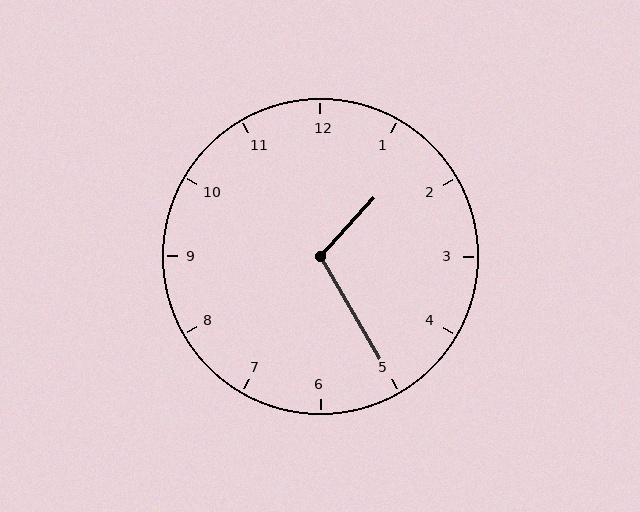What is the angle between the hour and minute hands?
Approximately 108 degrees.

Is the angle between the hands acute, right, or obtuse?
It is obtuse.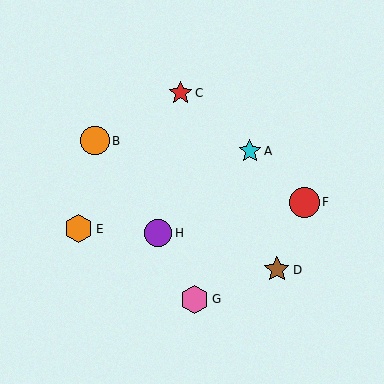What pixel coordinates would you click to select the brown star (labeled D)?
Click at (277, 270) to select the brown star D.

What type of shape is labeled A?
Shape A is a cyan star.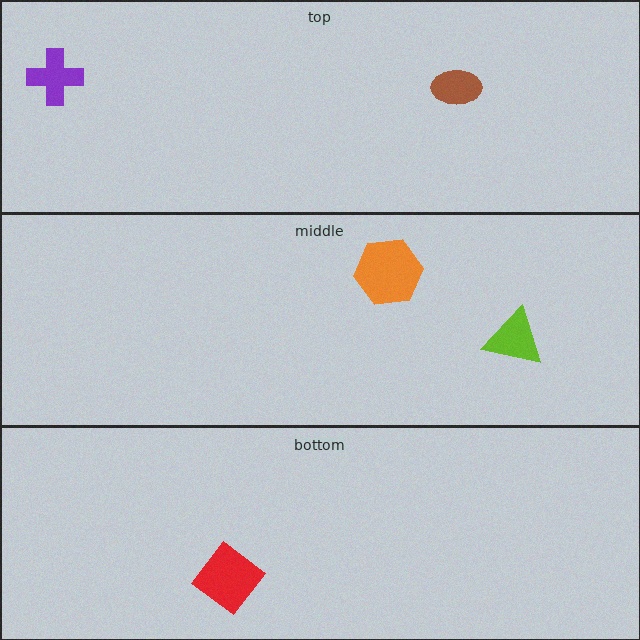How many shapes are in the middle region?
2.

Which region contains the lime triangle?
The middle region.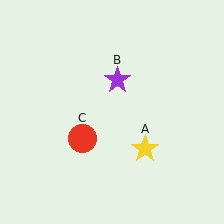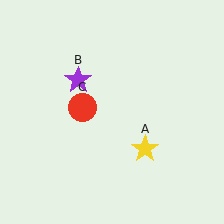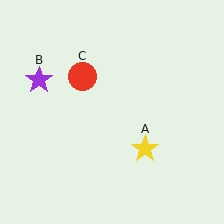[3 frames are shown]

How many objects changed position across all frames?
2 objects changed position: purple star (object B), red circle (object C).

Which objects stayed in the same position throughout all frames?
Yellow star (object A) remained stationary.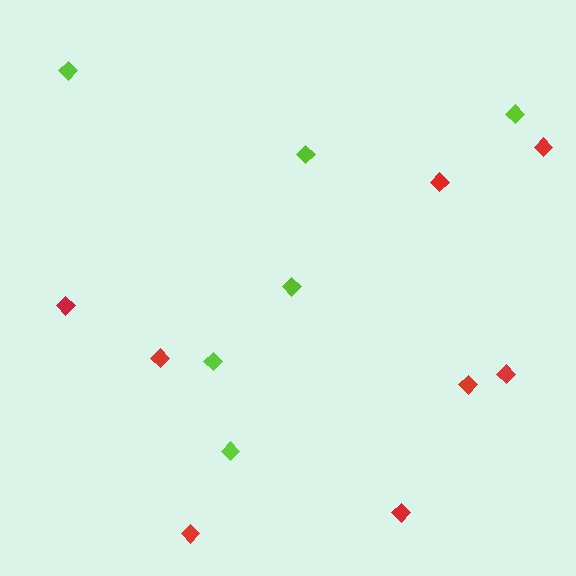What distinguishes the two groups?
There are 2 groups: one group of lime diamonds (6) and one group of red diamonds (8).